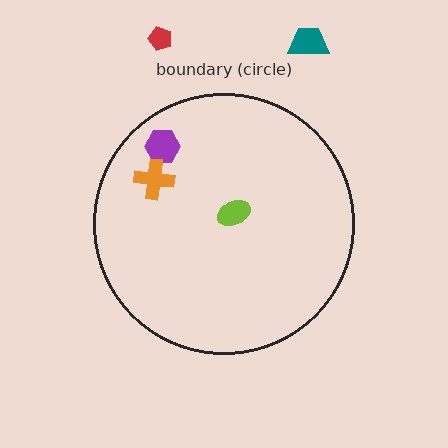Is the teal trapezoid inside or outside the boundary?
Outside.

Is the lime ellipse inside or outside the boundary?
Inside.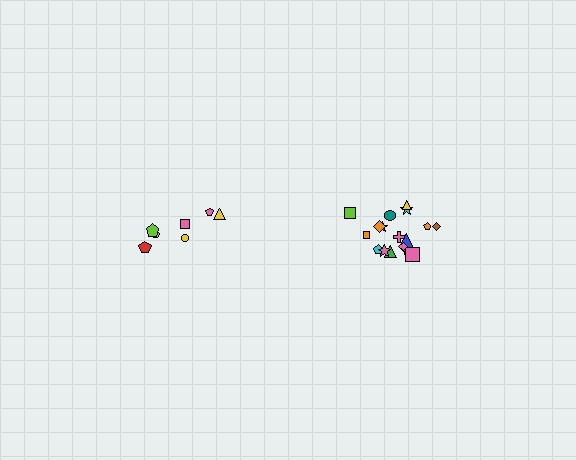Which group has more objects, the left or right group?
The right group.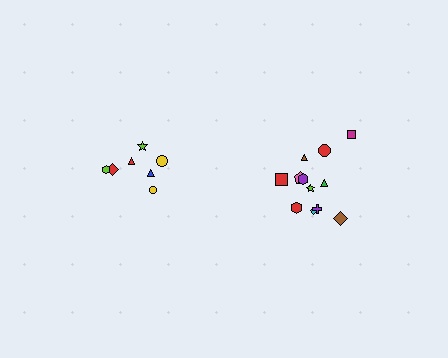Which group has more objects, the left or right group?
The right group.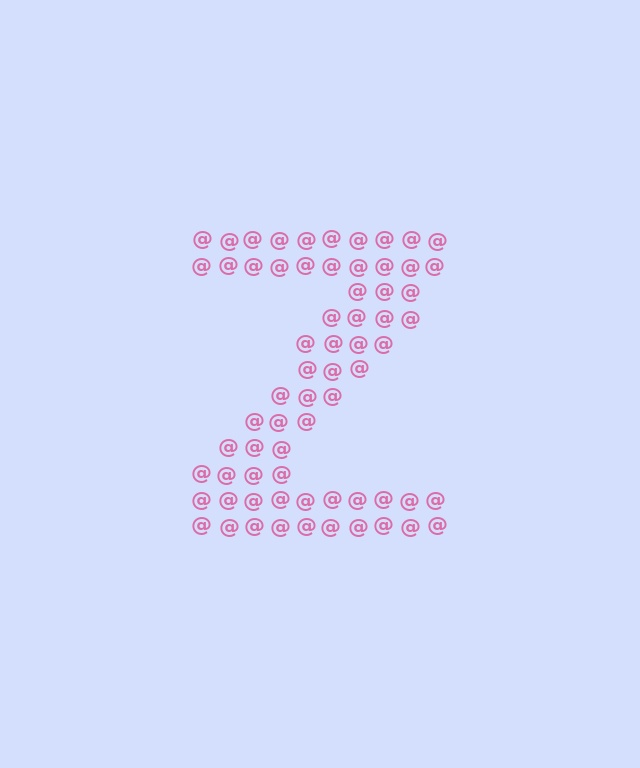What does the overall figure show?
The overall figure shows the letter Z.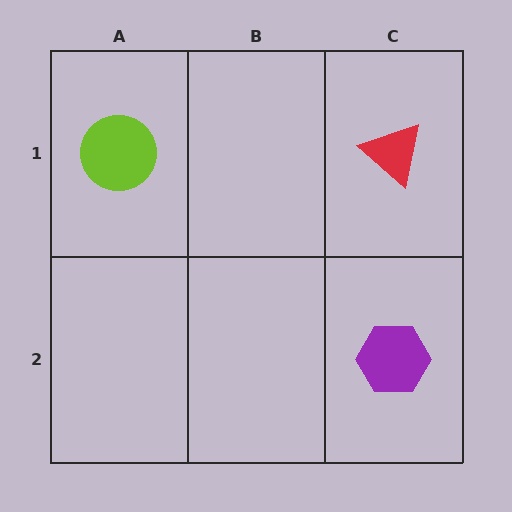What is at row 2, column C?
A purple hexagon.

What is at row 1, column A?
A lime circle.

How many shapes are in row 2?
1 shape.